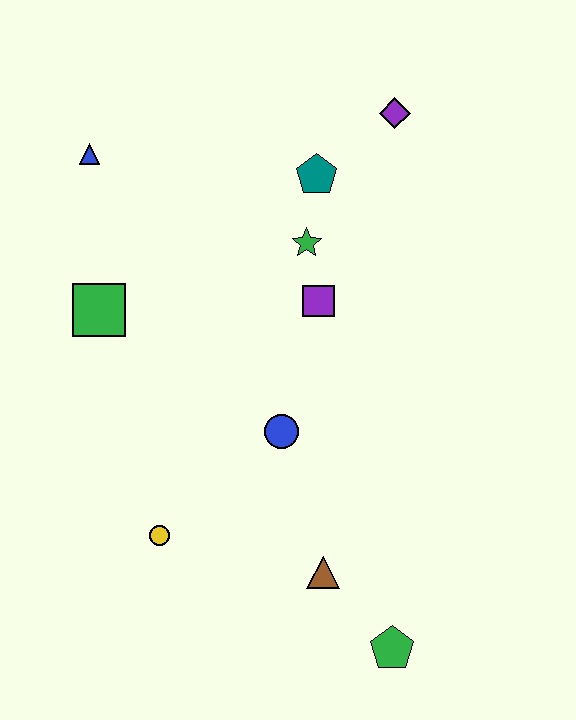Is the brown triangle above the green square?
No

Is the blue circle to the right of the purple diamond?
No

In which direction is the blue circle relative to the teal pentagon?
The blue circle is below the teal pentagon.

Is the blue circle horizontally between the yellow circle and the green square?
No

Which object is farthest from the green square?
The green pentagon is farthest from the green square.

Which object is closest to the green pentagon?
The brown triangle is closest to the green pentagon.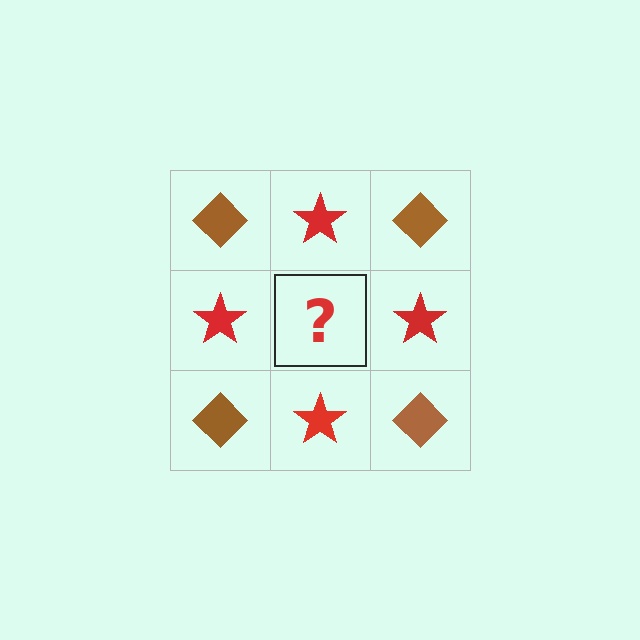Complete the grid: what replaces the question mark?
The question mark should be replaced with a brown diamond.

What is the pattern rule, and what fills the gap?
The rule is that it alternates brown diamond and red star in a checkerboard pattern. The gap should be filled with a brown diamond.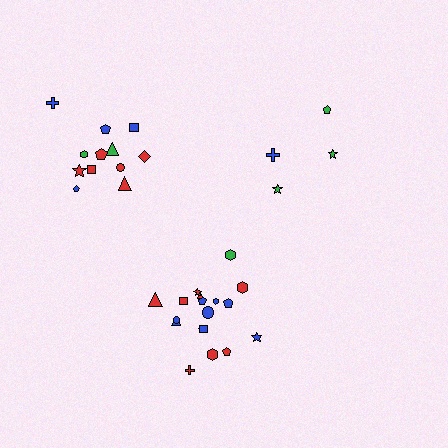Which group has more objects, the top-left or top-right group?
The top-left group.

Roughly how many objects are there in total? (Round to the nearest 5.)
Roughly 35 objects in total.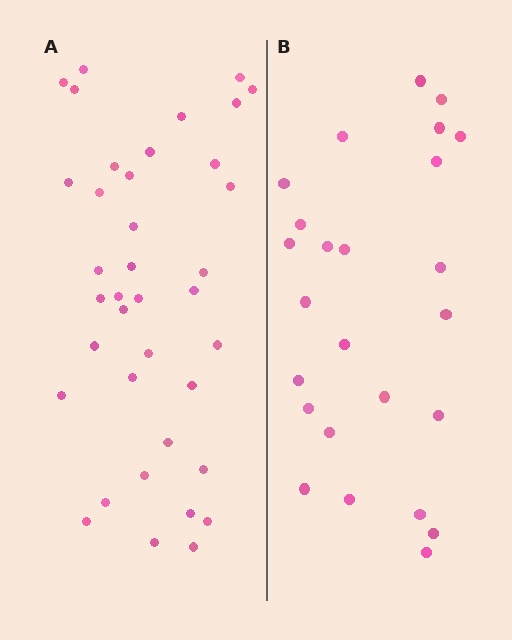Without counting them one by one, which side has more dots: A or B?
Region A (the left region) has more dots.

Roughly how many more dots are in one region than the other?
Region A has approximately 15 more dots than region B.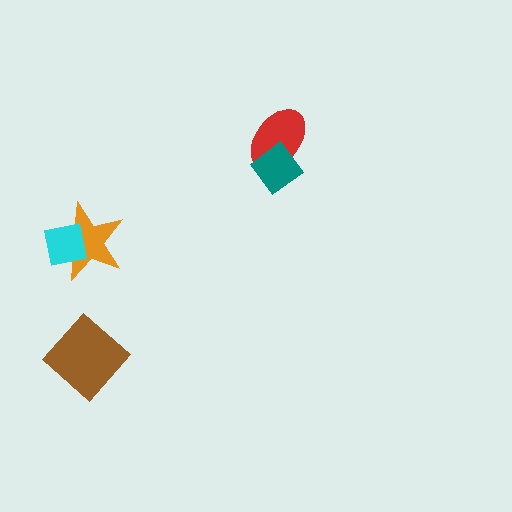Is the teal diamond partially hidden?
No, no other shape covers it.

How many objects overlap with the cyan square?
1 object overlaps with the cyan square.